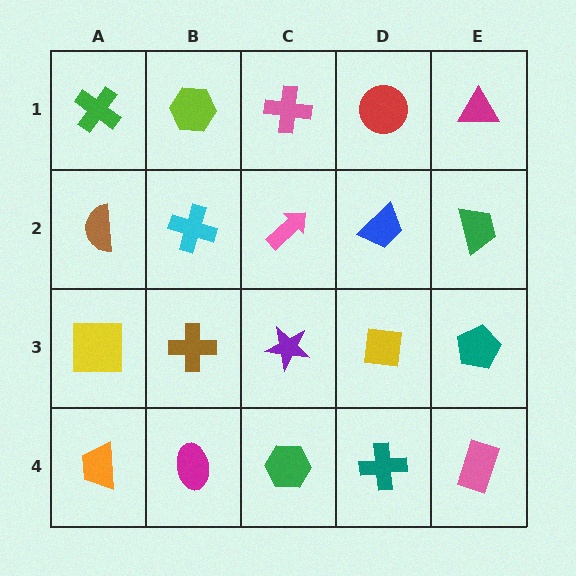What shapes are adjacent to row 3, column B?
A cyan cross (row 2, column B), a magenta ellipse (row 4, column B), a yellow square (row 3, column A), a purple star (row 3, column C).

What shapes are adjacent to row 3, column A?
A brown semicircle (row 2, column A), an orange trapezoid (row 4, column A), a brown cross (row 3, column B).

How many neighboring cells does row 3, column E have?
3.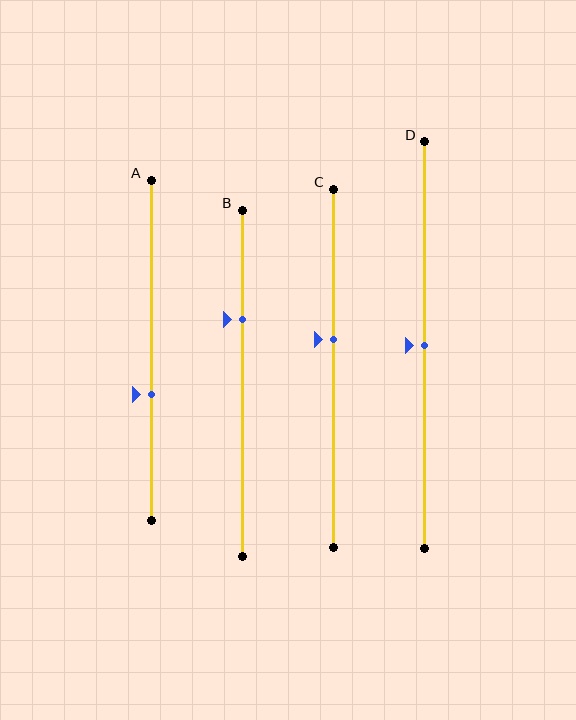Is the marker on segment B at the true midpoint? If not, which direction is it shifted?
No, the marker on segment B is shifted upward by about 19% of the segment length.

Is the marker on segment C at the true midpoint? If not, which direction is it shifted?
No, the marker on segment C is shifted upward by about 8% of the segment length.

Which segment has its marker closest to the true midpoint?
Segment D has its marker closest to the true midpoint.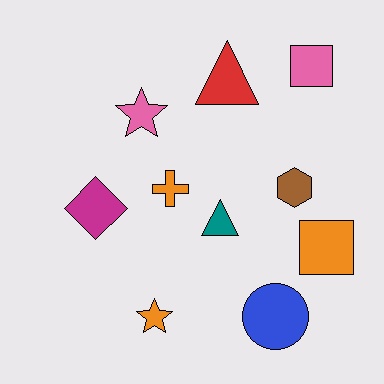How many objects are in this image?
There are 10 objects.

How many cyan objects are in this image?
There are no cyan objects.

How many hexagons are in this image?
There is 1 hexagon.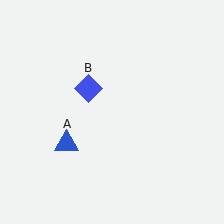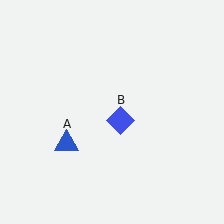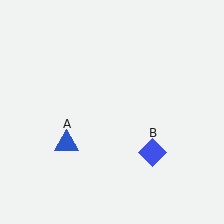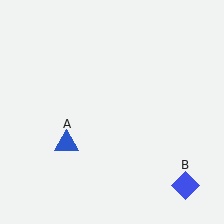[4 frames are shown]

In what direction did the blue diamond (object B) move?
The blue diamond (object B) moved down and to the right.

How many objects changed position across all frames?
1 object changed position: blue diamond (object B).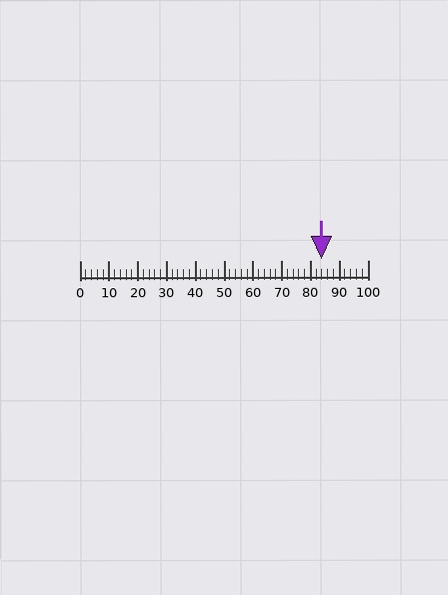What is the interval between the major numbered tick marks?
The major tick marks are spaced 10 units apart.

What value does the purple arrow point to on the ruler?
The purple arrow points to approximately 84.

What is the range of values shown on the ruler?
The ruler shows values from 0 to 100.